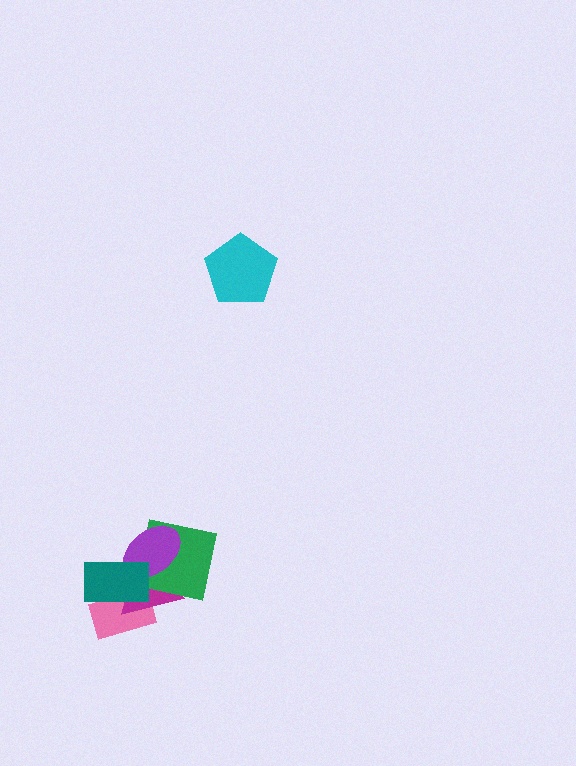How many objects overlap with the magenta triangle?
4 objects overlap with the magenta triangle.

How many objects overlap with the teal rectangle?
3 objects overlap with the teal rectangle.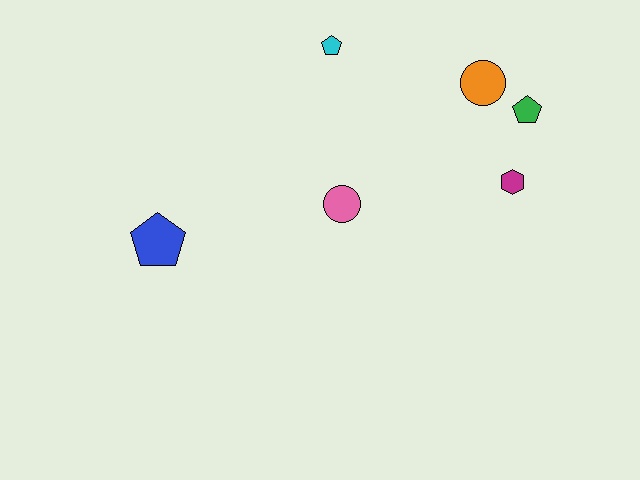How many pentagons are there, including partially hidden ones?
There are 3 pentagons.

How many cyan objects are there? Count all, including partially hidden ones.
There is 1 cyan object.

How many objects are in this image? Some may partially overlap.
There are 6 objects.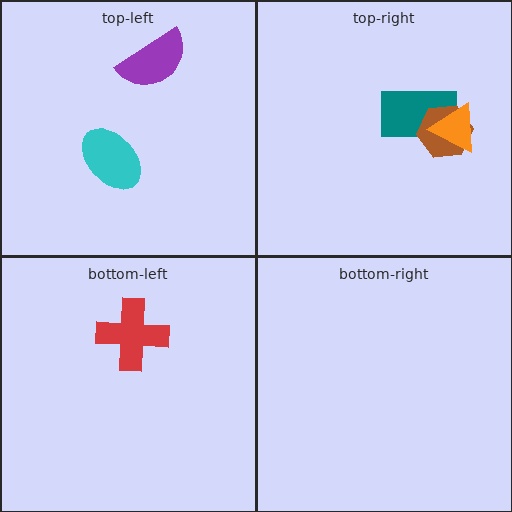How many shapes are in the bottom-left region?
1.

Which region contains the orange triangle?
The top-right region.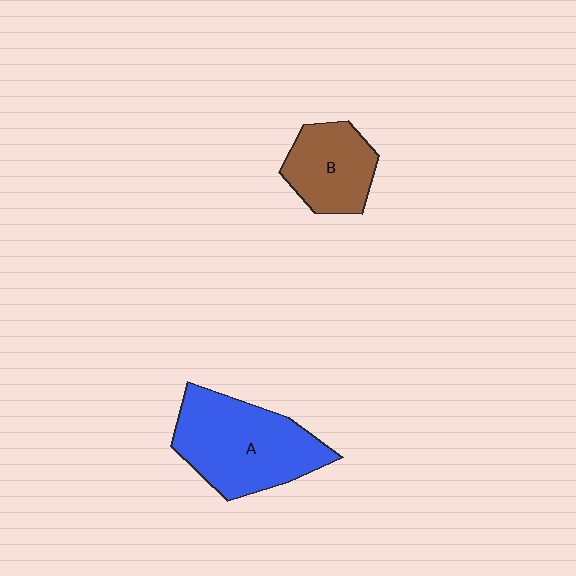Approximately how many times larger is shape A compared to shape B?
Approximately 1.7 times.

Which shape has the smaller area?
Shape B (brown).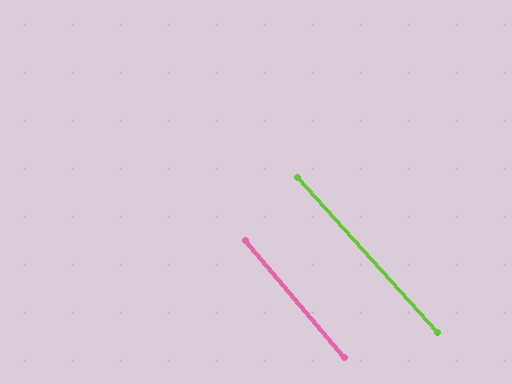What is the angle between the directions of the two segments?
Approximately 2 degrees.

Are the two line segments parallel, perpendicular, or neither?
Parallel — their directions differ by only 1.7°.